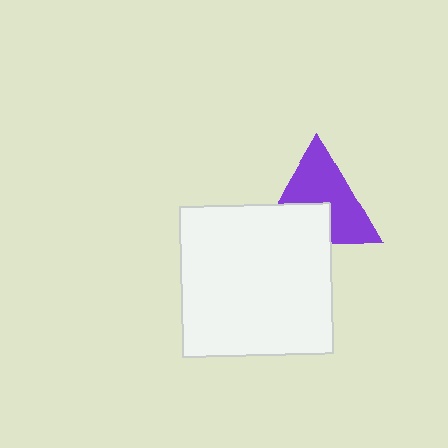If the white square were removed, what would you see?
You would see the complete purple triangle.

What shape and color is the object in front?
The object in front is a white square.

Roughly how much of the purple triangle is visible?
About half of it is visible (roughly 62%).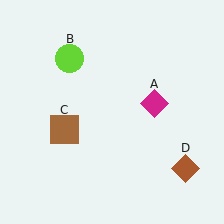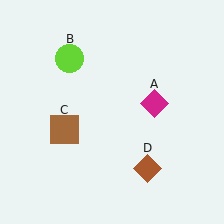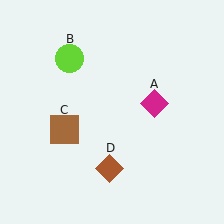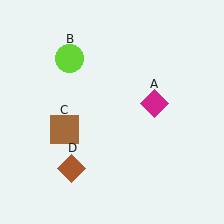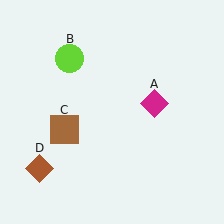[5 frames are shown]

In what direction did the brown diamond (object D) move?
The brown diamond (object D) moved left.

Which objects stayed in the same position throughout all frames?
Magenta diamond (object A) and lime circle (object B) and brown square (object C) remained stationary.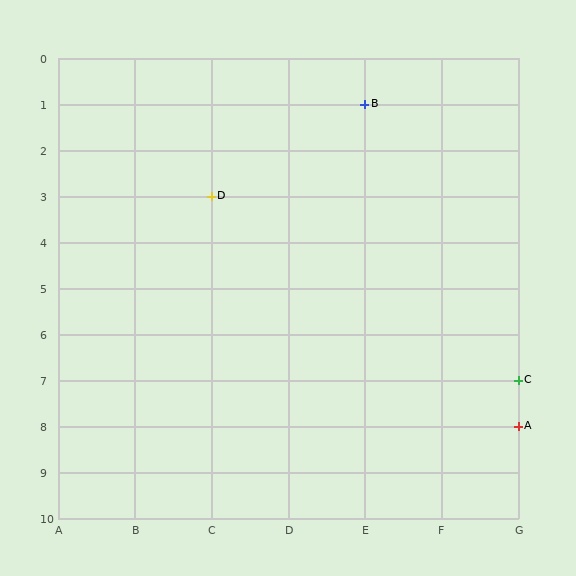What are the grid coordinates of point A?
Point A is at grid coordinates (G, 8).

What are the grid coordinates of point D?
Point D is at grid coordinates (C, 3).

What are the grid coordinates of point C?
Point C is at grid coordinates (G, 7).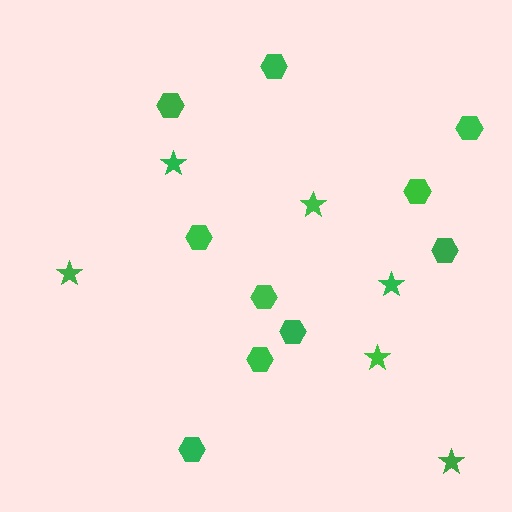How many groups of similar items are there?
There are 2 groups: one group of hexagons (10) and one group of stars (6).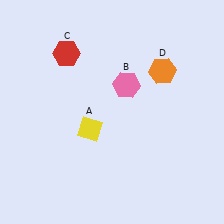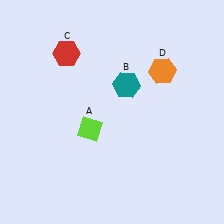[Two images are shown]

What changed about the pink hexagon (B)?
In Image 1, B is pink. In Image 2, it changed to teal.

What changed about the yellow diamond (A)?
In Image 1, A is yellow. In Image 2, it changed to lime.